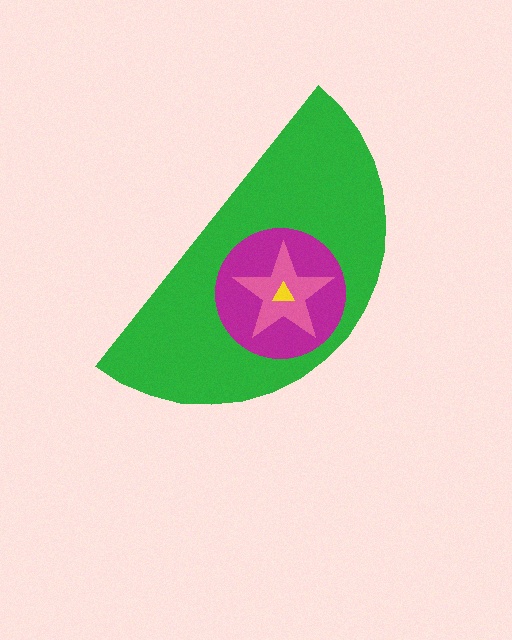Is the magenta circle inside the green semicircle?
Yes.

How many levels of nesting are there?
4.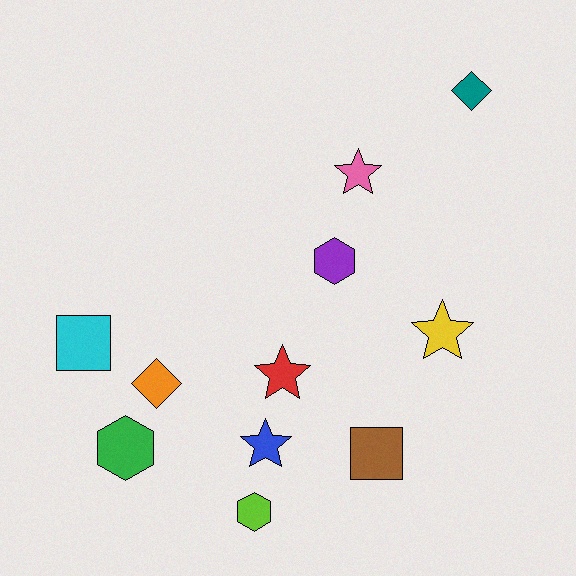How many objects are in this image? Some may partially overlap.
There are 11 objects.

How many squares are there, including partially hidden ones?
There are 2 squares.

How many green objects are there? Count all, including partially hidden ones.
There is 1 green object.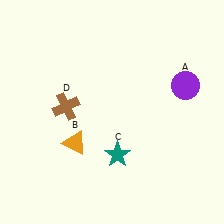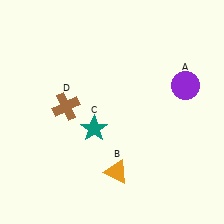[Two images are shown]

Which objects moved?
The objects that moved are: the orange triangle (B), the teal star (C).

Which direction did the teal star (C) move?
The teal star (C) moved up.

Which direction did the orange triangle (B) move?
The orange triangle (B) moved right.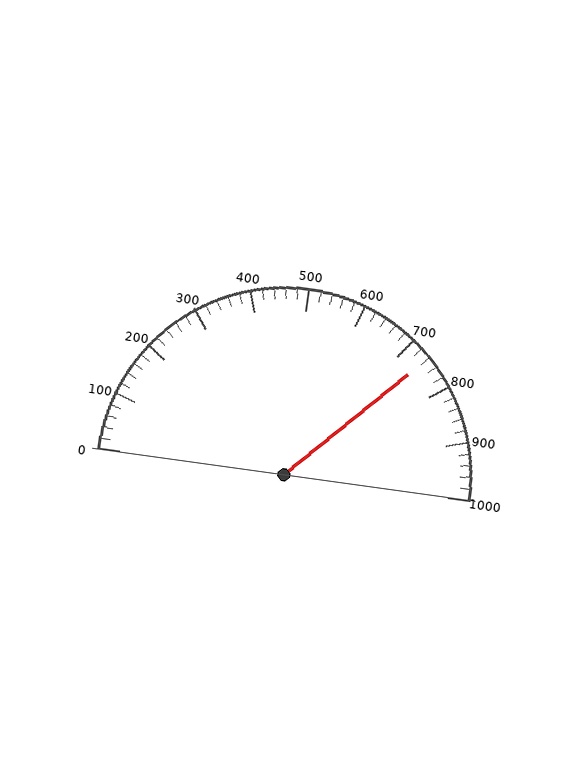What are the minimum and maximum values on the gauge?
The gauge ranges from 0 to 1000.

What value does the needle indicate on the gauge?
The needle indicates approximately 740.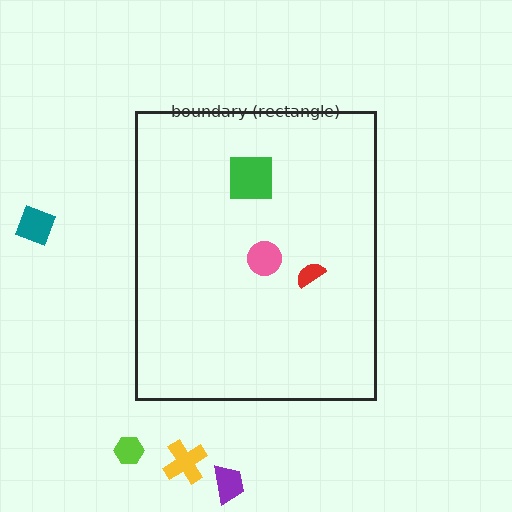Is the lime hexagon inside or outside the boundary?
Outside.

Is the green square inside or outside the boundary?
Inside.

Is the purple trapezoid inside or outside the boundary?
Outside.